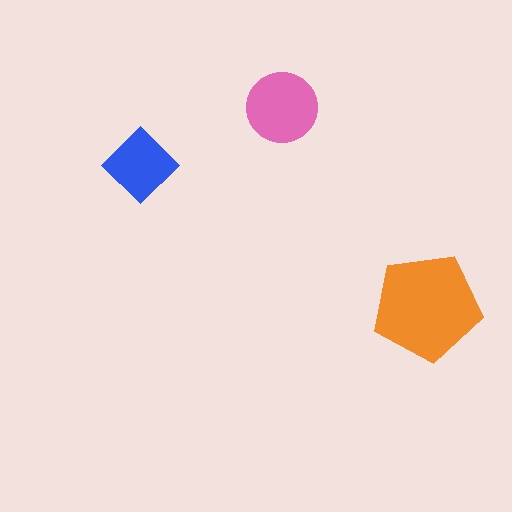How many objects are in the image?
There are 3 objects in the image.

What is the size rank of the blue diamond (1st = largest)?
3rd.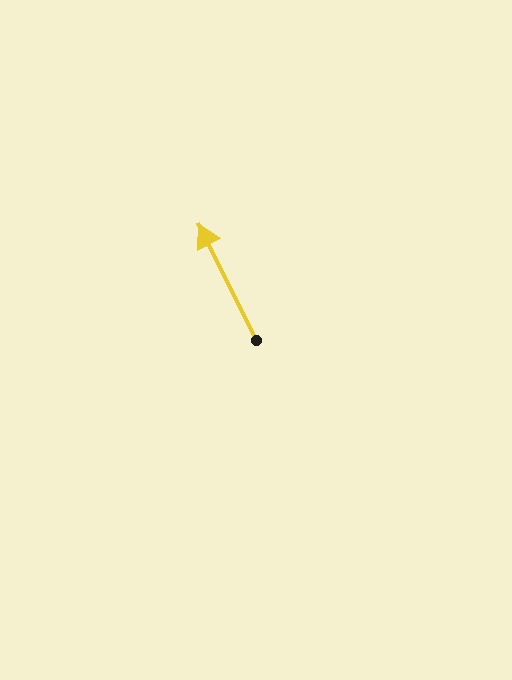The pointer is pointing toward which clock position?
Roughly 11 o'clock.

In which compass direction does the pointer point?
Northwest.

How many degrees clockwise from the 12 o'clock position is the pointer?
Approximately 334 degrees.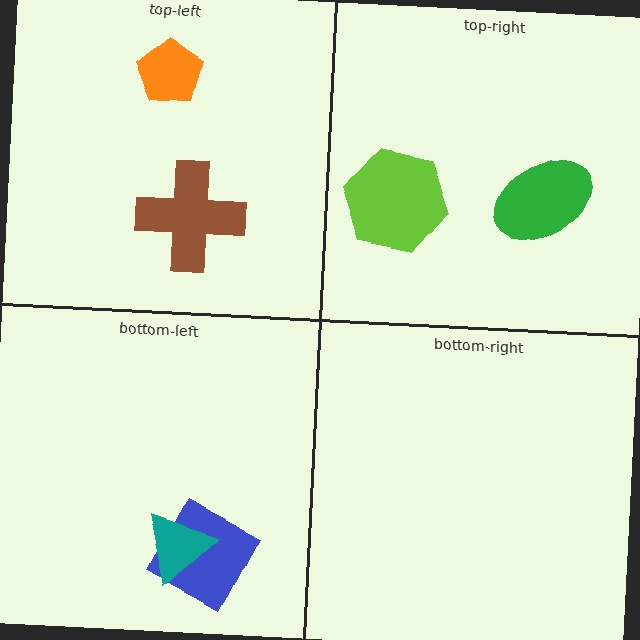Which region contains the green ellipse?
The top-right region.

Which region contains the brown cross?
The top-left region.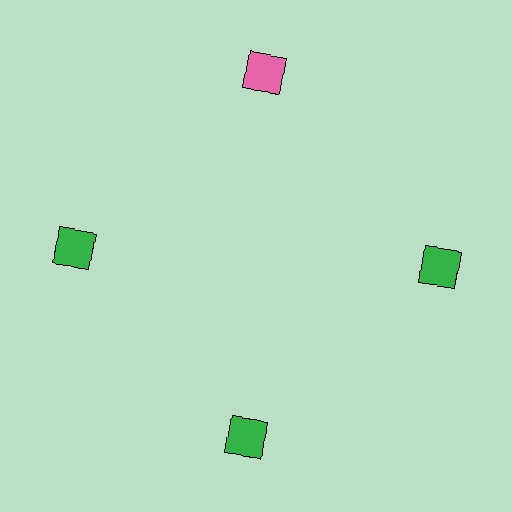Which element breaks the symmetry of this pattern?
The pink square at roughly the 12 o'clock position breaks the symmetry. All other shapes are green squares.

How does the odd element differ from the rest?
It has a different color: pink instead of green.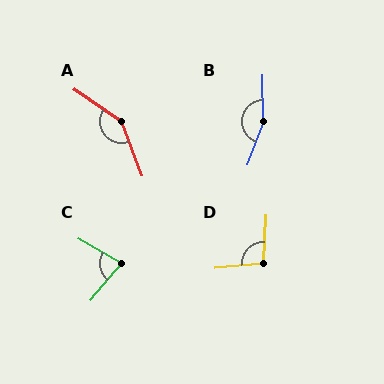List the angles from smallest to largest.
C (81°), D (98°), A (145°), B (159°).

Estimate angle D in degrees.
Approximately 98 degrees.